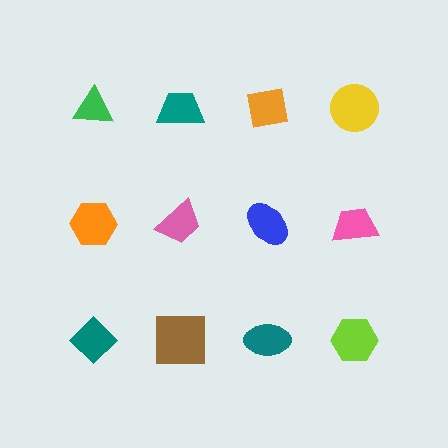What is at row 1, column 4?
A yellow circle.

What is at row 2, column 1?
An orange hexagon.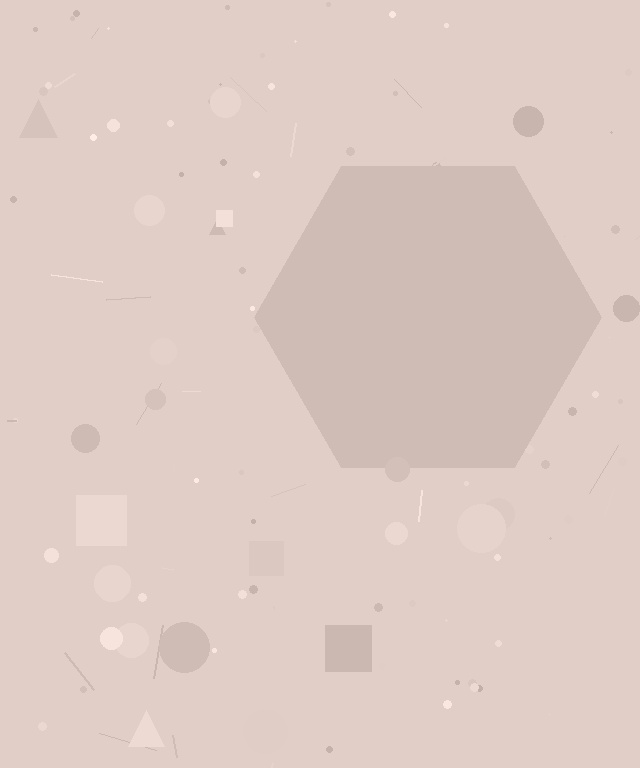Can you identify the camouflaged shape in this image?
The camouflaged shape is a hexagon.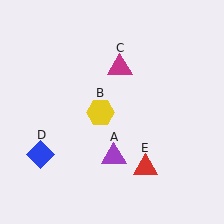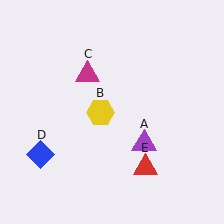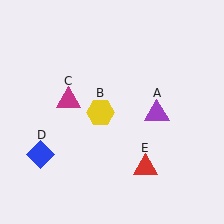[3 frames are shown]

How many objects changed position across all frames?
2 objects changed position: purple triangle (object A), magenta triangle (object C).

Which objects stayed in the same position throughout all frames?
Yellow hexagon (object B) and blue diamond (object D) and red triangle (object E) remained stationary.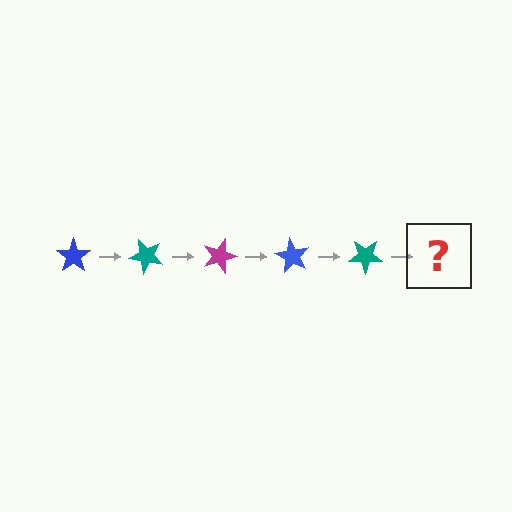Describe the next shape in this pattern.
It should be a magenta star, rotated 225 degrees from the start.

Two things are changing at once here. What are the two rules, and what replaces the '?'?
The two rules are that it rotates 45 degrees each step and the color cycles through blue, teal, and magenta. The '?' should be a magenta star, rotated 225 degrees from the start.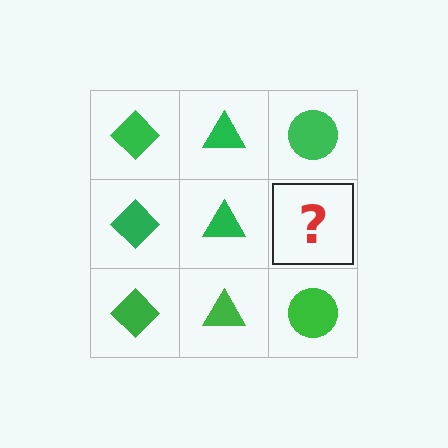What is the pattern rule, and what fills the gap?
The rule is that each column has a consistent shape. The gap should be filled with a green circle.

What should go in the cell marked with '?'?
The missing cell should contain a green circle.